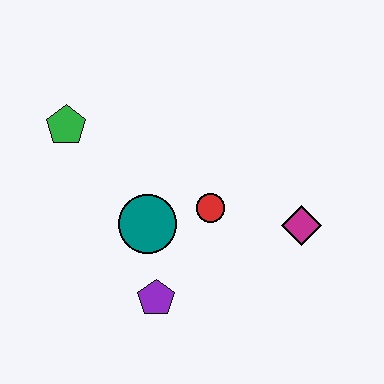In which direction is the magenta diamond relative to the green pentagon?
The magenta diamond is to the right of the green pentagon.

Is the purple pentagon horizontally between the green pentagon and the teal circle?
No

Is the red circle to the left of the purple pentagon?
No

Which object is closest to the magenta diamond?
The red circle is closest to the magenta diamond.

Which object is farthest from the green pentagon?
The magenta diamond is farthest from the green pentagon.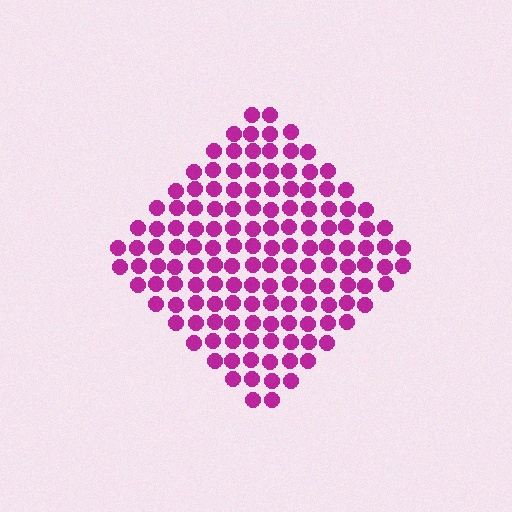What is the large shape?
The large shape is a diamond.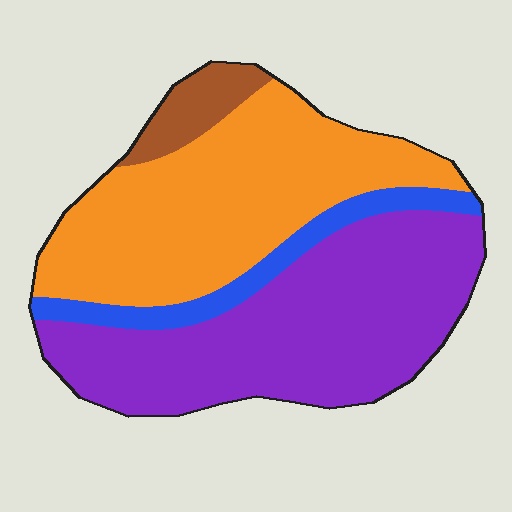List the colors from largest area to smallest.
From largest to smallest: purple, orange, blue, brown.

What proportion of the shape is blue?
Blue covers roughly 10% of the shape.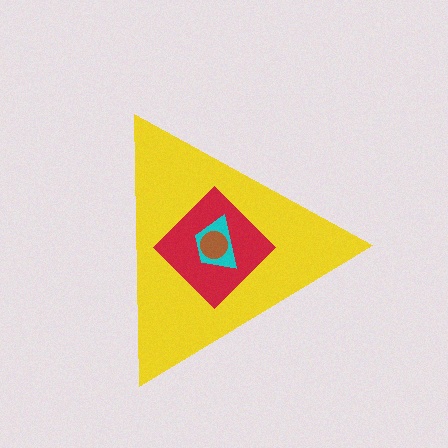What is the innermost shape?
The brown circle.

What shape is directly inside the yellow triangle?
The red diamond.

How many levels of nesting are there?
4.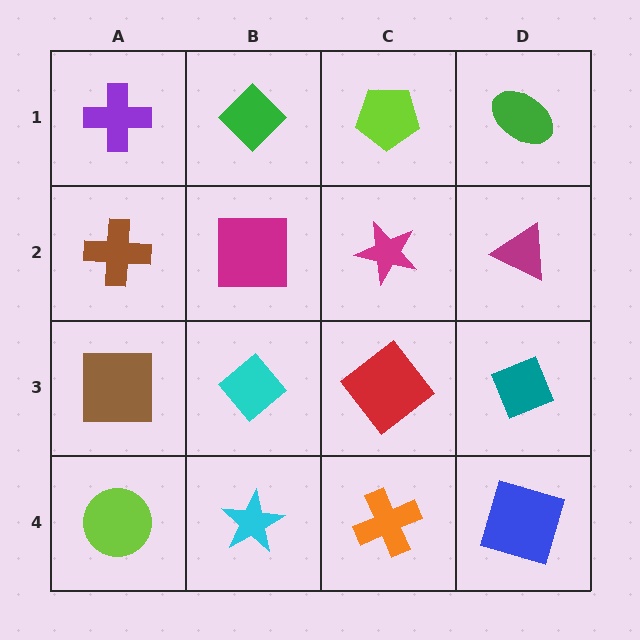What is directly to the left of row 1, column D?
A lime pentagon.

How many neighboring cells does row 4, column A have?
2.